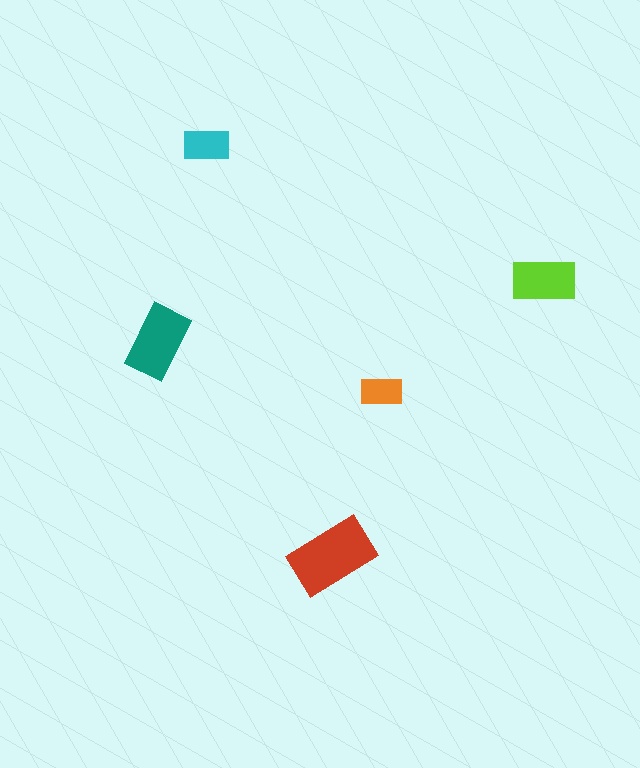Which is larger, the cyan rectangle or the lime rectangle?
The lime one.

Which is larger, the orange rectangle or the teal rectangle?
The teal one.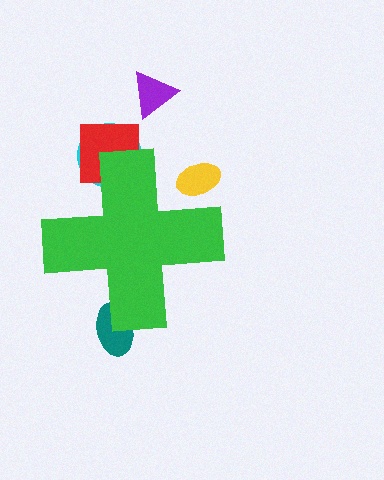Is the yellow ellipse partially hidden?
Yes, the yellow ellipse is partially hidden behind the green cross.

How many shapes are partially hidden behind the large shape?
4 shapes are partially hidden.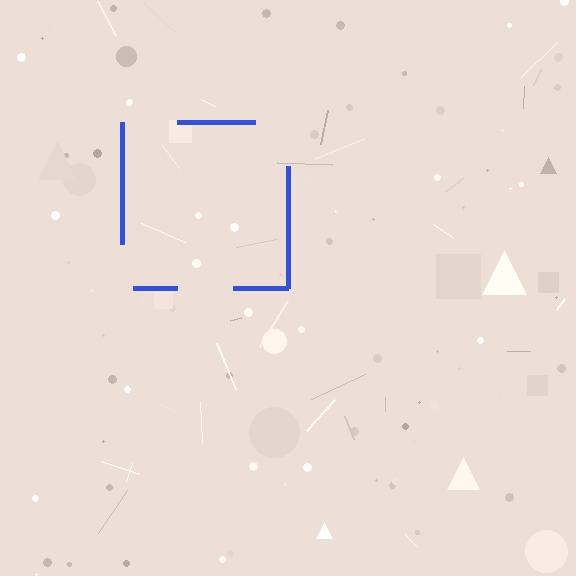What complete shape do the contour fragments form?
The contour fragments form a square.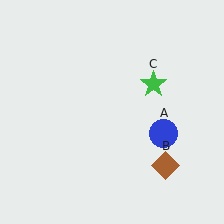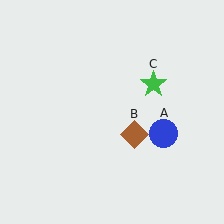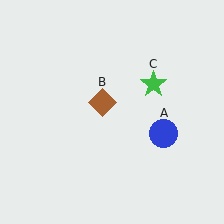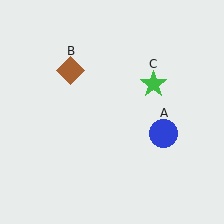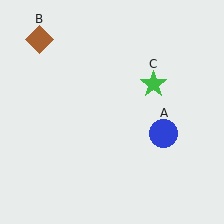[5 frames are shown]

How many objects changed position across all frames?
1 object changed position: brown diamond (object B).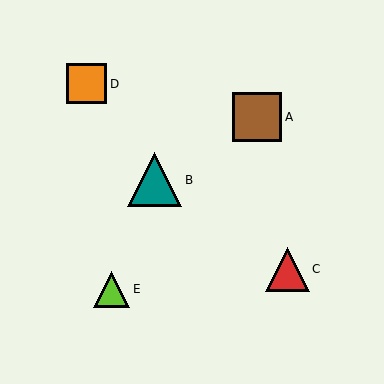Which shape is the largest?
The teal triangle (labeled B) is the largest.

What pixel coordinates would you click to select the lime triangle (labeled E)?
Click at (112, 289) to select the lime triangle E.